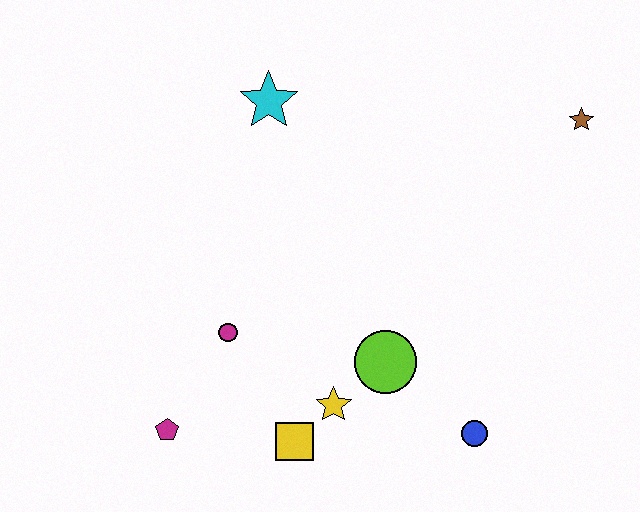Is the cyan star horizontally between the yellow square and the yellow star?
No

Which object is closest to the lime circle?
The yellow star is closest to the lime circle.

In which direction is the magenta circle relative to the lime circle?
The magenta circle is to the left of the lime circle.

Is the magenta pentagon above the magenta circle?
No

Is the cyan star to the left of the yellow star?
Yes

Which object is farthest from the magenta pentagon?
The brown star is farthest from the magenta pentagon.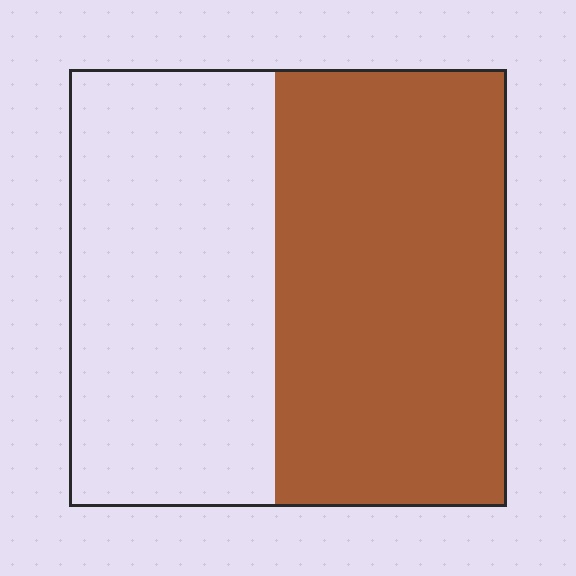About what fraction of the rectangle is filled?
About one half (1/2).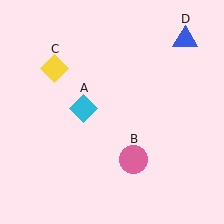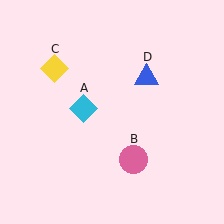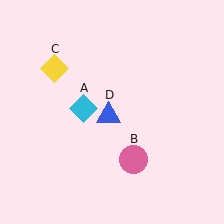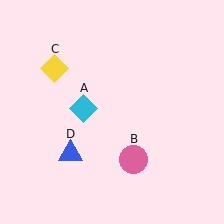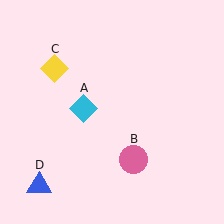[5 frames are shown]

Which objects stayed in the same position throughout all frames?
Cyan diamond (object A) and pink circle (object B) and yellow diamond (object C) remained stationary.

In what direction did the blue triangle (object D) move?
The blue triangle (object D) moved down and to the left.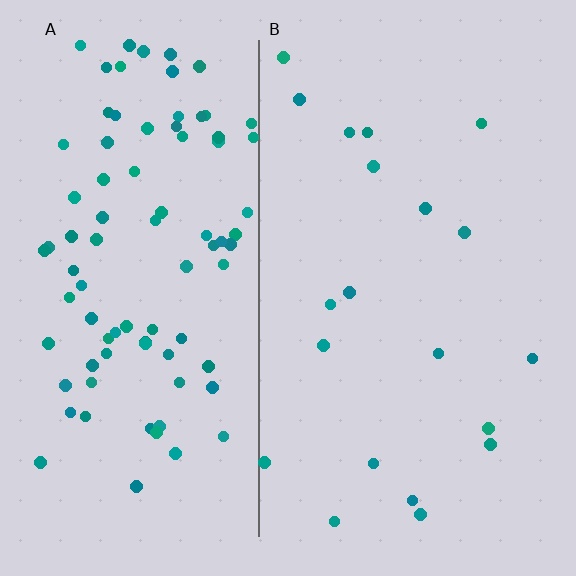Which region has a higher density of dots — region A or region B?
A (the left).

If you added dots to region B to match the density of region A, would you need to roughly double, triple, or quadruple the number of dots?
Approximately quadruple.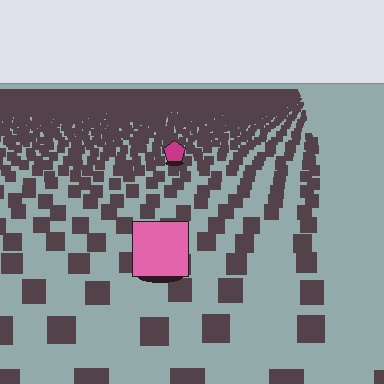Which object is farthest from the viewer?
The magenta pentagon is farthest from the viewer. It appears smaller and the ground texture around it is denser.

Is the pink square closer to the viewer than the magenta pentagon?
Yes. The pink square is closer — you can tell from the texture gradient: the ground texture is coarser near it.